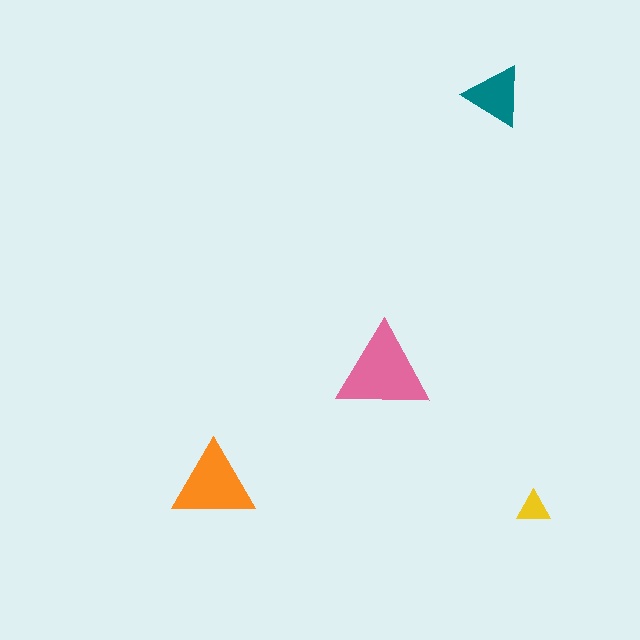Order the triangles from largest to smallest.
the pink one, the orange one, the teal one, the yellow one.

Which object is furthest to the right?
The yellow triangle is rightmost.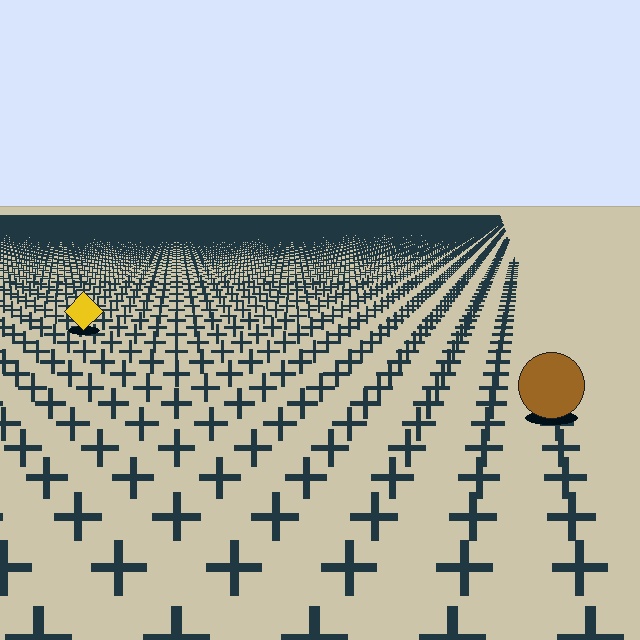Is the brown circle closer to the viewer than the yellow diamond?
Yes. The brown circle is closer — you can tell from the texture gradient: the ground texture is coarser near it.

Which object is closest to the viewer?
The brown circle is closest. The texture marks near it are larger and more spread out.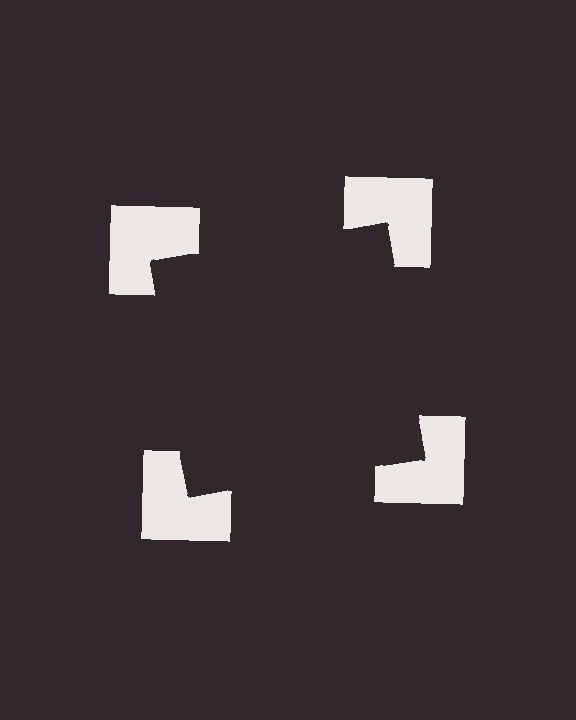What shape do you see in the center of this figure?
An illusory square — its edges are inferred from the aligned wedge cuts in the notched squares, not physically drawn.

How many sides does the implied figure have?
4 sides.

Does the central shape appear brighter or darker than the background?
It typically appears slightly darker than the background, even though no actual brightness change is drawn.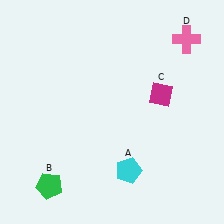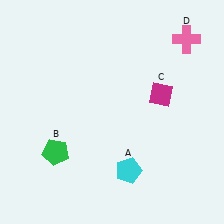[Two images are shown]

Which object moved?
The green pentagon (B) moved up.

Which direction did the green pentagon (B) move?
The green pentagon (B) moved up.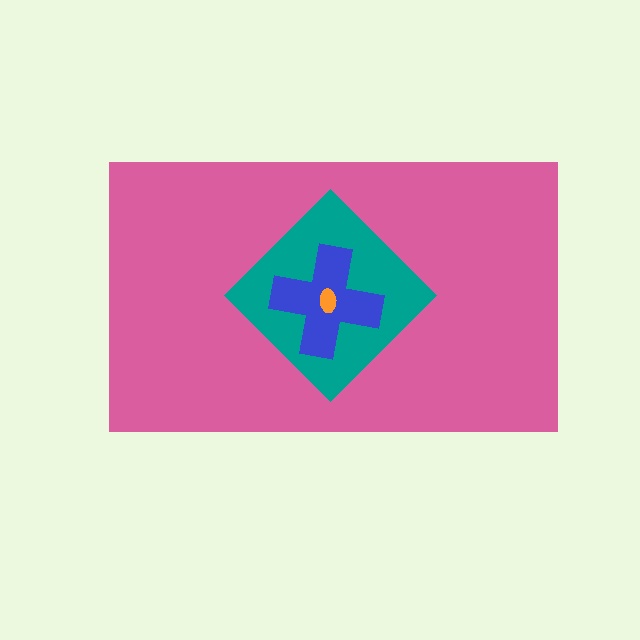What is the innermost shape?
The orange ellipse.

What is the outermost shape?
The pink rectangle.